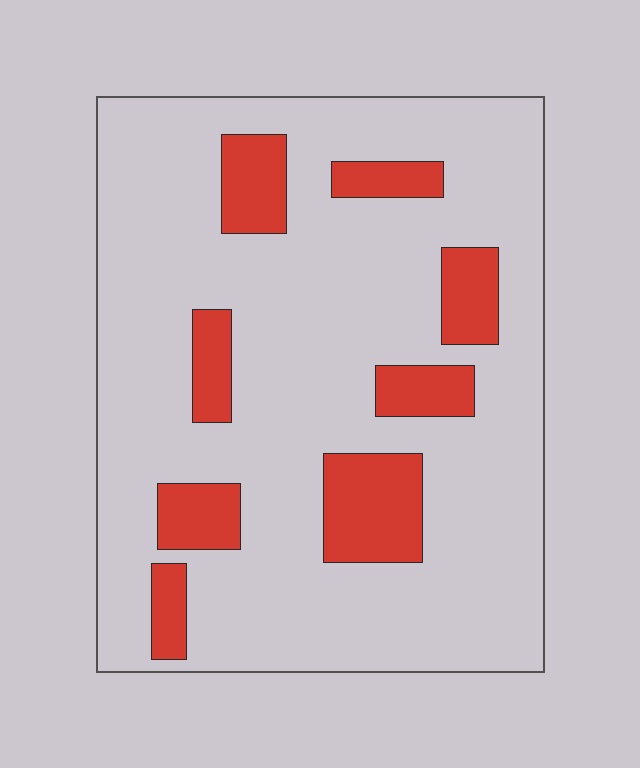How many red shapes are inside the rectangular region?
8.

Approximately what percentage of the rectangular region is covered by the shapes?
Approximately 20%.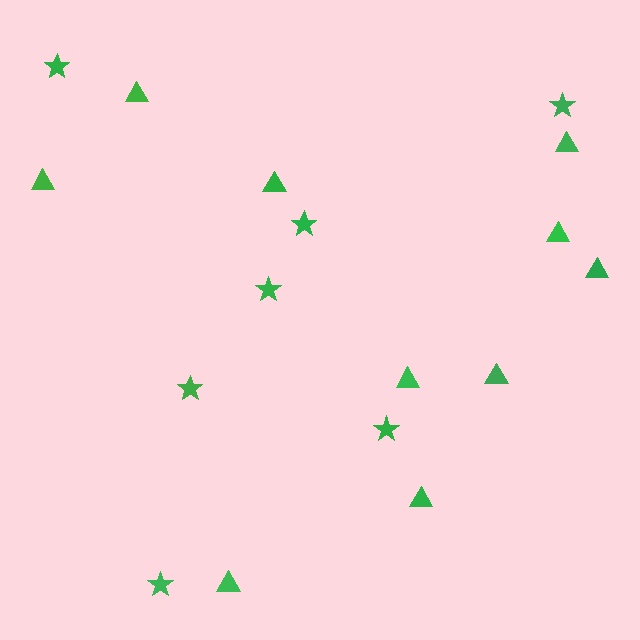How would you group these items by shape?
There are 2 groups: one group of stars (7) and one group of triangles (10).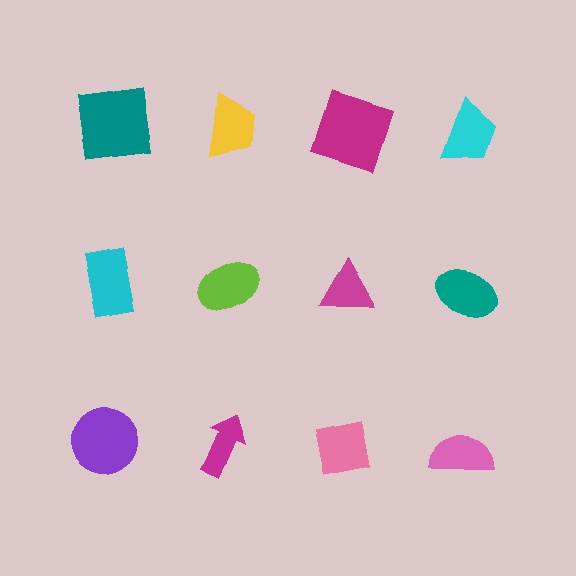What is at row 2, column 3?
A magenta triangle.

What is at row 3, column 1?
A purple circle.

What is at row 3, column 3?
A pink square.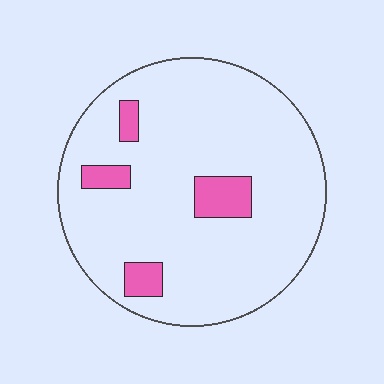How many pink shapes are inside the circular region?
4.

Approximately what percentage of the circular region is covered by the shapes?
Approximately 10%.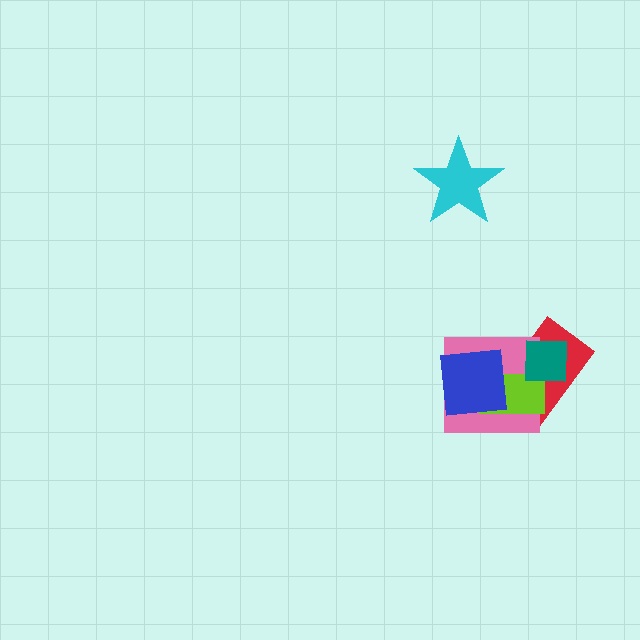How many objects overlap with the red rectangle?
4 objects overlap with the red rectangle.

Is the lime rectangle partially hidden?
Yes, it is partially covered by another shape.